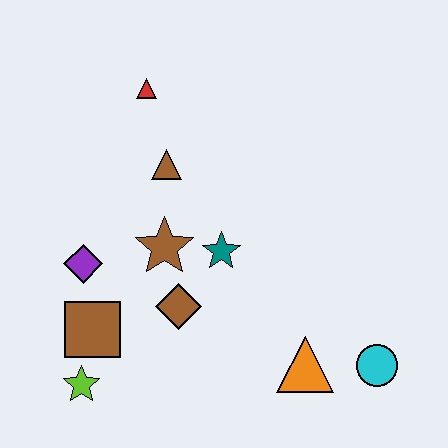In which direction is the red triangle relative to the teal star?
The red triangle is above the teal star.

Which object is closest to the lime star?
The brown square is closest to the lime star.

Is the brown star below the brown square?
No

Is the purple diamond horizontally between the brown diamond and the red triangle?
No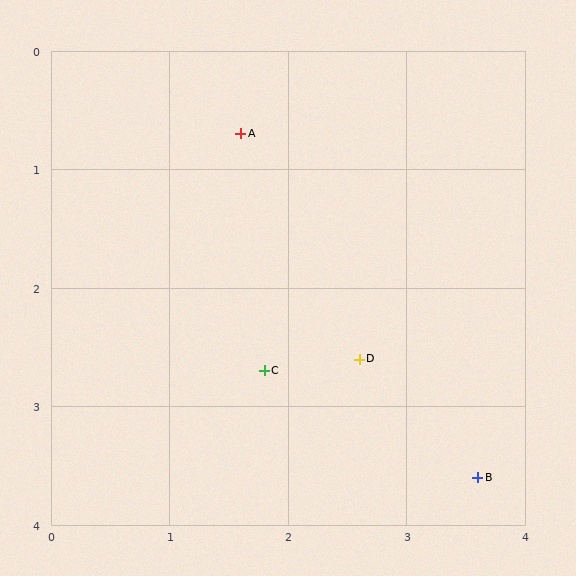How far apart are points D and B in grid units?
Points D and B are about 1.4 grid units apart.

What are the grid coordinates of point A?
Point A is at approximately (1.6, 0.7).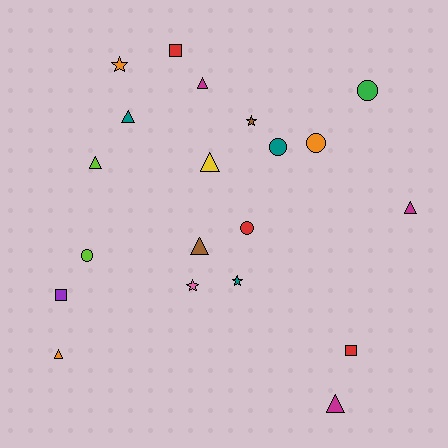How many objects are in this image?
There are 20 objects.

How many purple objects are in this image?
There is 1 purple object.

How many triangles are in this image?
There are 8 triangles.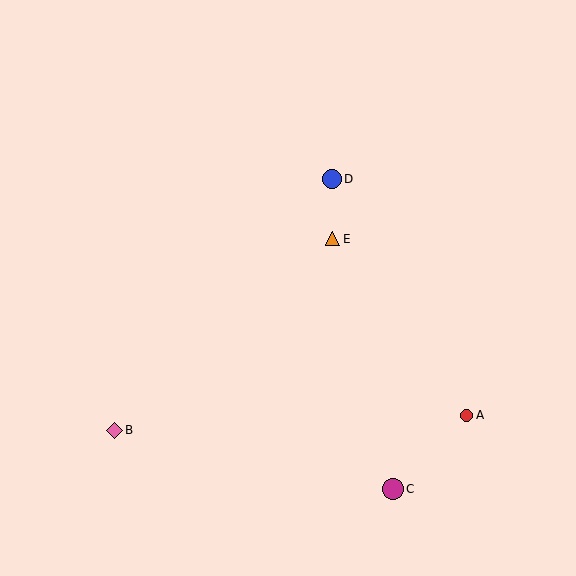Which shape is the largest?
The magenta circle (labeled C) is the largest.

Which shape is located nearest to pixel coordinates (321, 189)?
The blue circle (labeled D) at (332, 179) is nearest to that location.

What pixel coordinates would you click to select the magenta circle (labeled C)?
Click at (393, 489) to select the magenta circle C.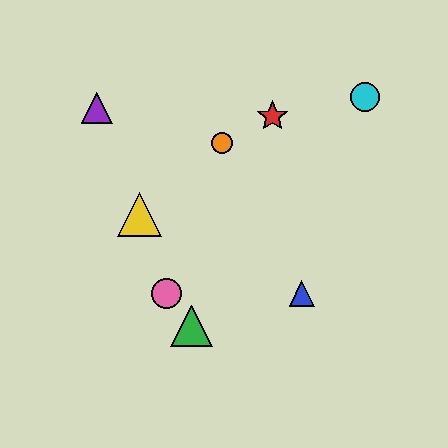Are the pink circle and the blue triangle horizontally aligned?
Yes, both are at y≈293.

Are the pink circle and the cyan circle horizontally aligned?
No, the pink circle is at y≈293 and the cyan circle is at y≈97.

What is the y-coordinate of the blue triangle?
The blue triangle is at y≈293.